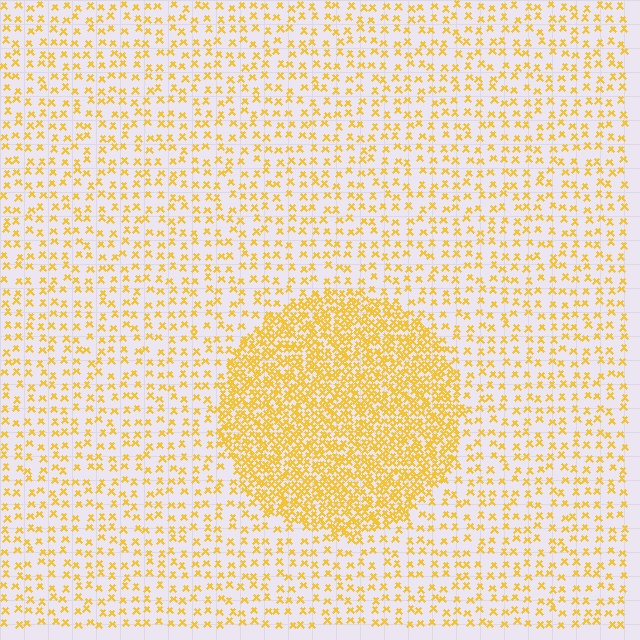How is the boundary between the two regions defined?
The boundary is defined by a change in element density (approximately 2.8x ratio). All elements are the same color, size, and shape.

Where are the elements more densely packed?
The elements are more densely packed inside the circle boundary.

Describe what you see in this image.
The image contains small yellow elements arranged at two different densities. A circle-shaped region is visible where the elements are more densely packed than the surrounding area.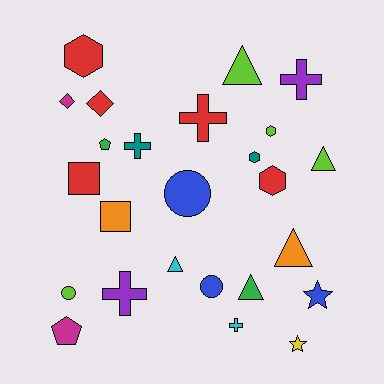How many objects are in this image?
There are 25 objects.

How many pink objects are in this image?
There are no pink objects.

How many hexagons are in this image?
There are 4 hexagons.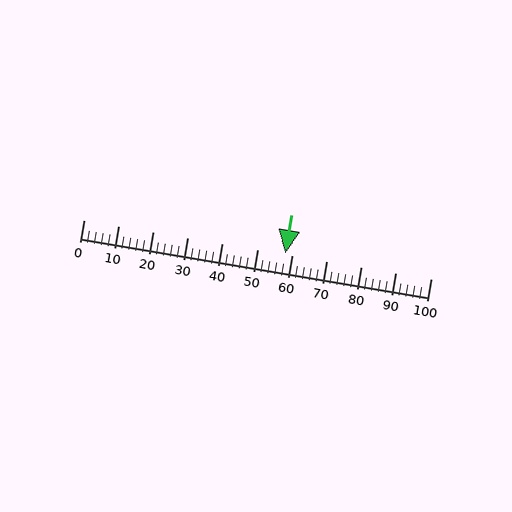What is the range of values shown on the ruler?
The ruler shows values from 0 to 100.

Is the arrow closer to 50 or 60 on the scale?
The arrow is closer to 60.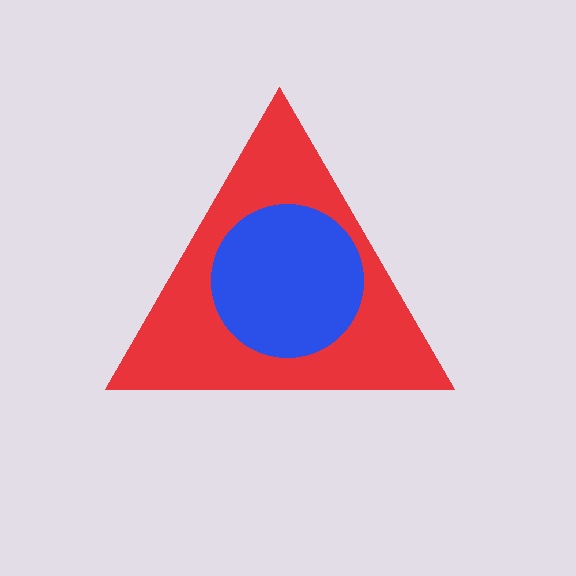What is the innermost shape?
The blue circle.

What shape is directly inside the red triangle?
The blue circle.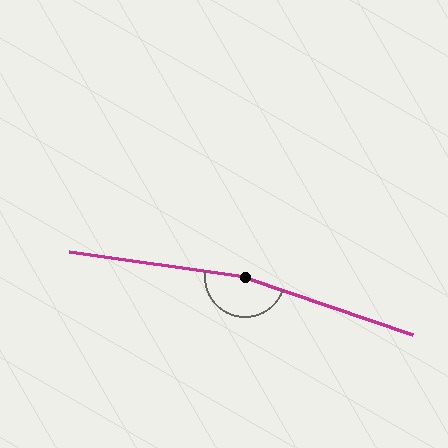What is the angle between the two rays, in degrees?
Approximately 169 degrees.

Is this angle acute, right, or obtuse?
It is obtuse.